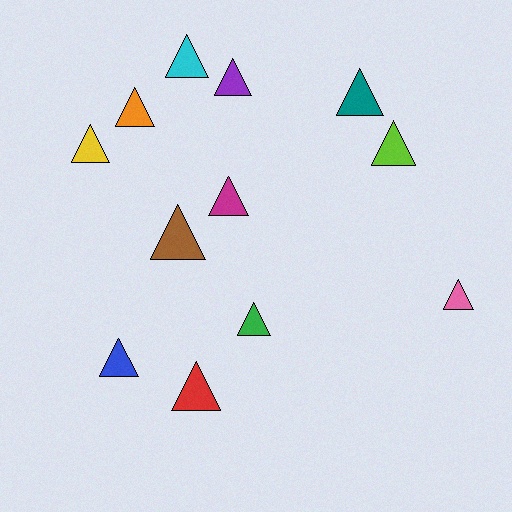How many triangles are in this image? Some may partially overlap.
There are 12 triangles.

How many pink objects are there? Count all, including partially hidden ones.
There is 1 pink object.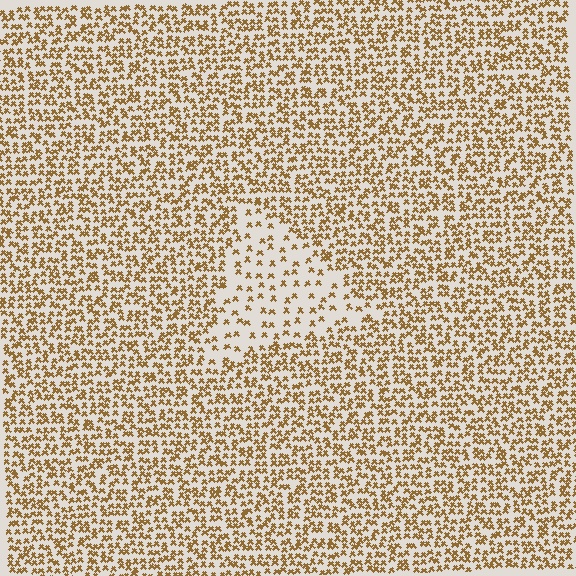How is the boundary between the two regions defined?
The boundary is defined by a change in element density (approximately 2.4x ratio). All elements are the same color, size, and shape.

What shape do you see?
I see a triangle.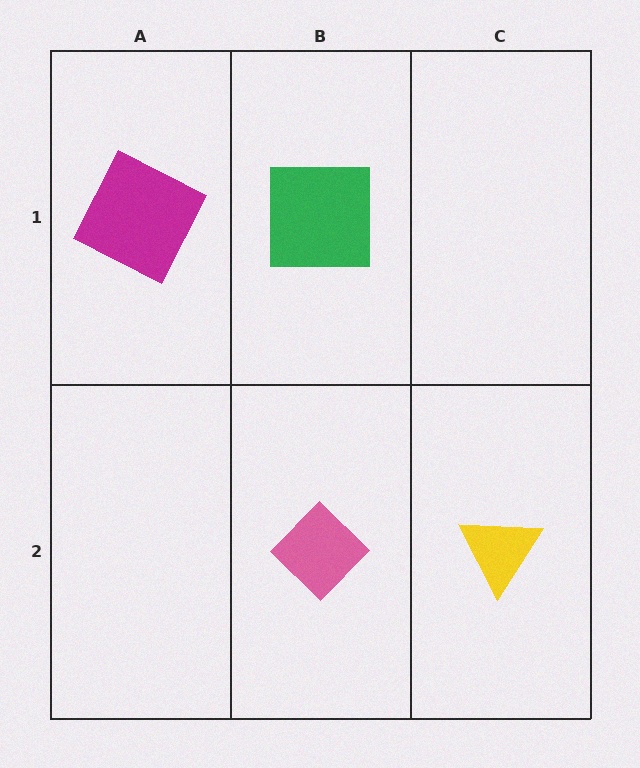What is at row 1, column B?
A green square.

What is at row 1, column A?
A magenta square.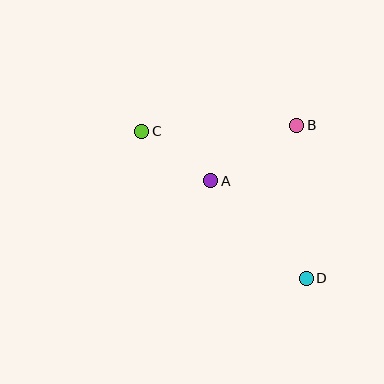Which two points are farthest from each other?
Points C and D are farthest from each other.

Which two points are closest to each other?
Points A and C are closest to each other.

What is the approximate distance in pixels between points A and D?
The distance between A and D is approximately 137 pixels.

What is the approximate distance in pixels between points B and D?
The distance between B and D is approximately 153 pixels.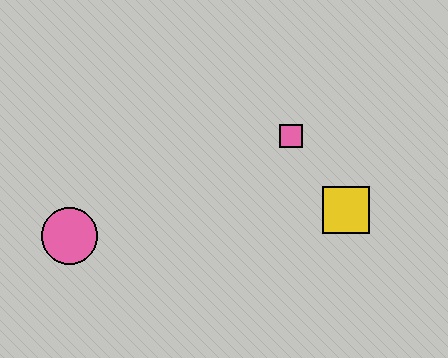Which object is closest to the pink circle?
The pink square is closest to the pink circle.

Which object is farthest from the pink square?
The pink circle is farthest from the pink square.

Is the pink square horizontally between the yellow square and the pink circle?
Yes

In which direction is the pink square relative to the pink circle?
The pink square is to the right of the pink circle.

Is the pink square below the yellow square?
No